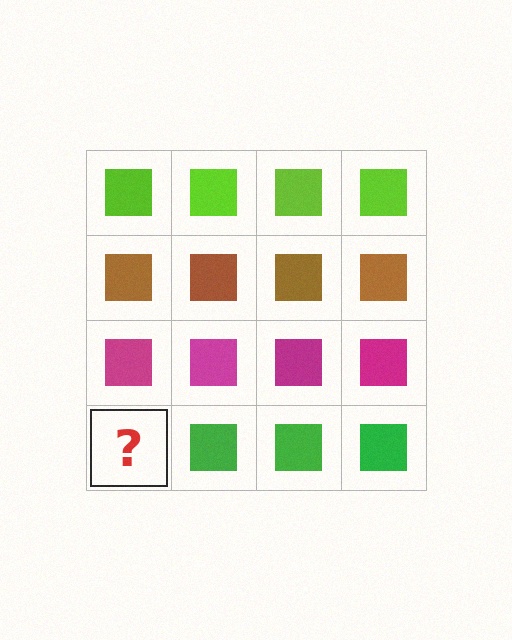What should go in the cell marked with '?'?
The missing cell should contain a green square.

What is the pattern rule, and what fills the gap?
The rule is that each row has a consistent color. The gap should be filled with a green square.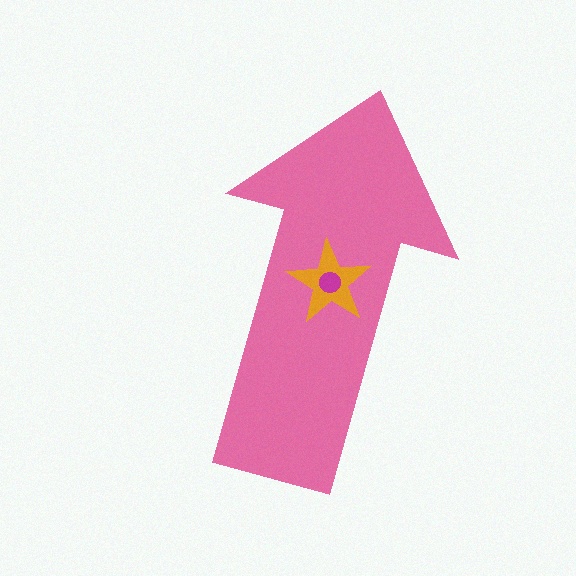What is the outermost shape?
The pink arrow.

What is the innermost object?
The magenta circle.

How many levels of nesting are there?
3.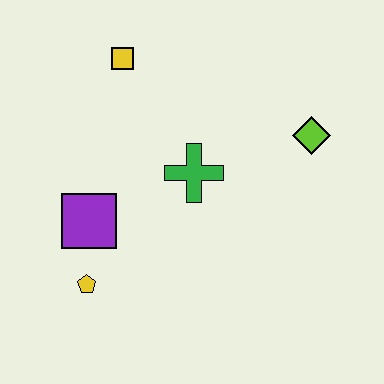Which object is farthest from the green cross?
The yellow pentagon is farthest from the green cross.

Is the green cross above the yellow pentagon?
Yes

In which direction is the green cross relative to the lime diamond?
The green cross is to the left of the lime diamond.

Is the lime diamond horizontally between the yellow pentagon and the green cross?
No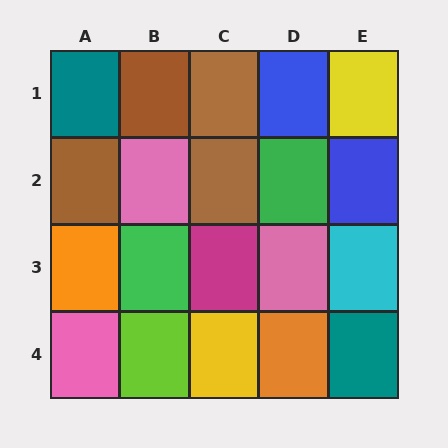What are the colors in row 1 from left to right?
Teal, brown, brown, blue, yellow.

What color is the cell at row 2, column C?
Brown.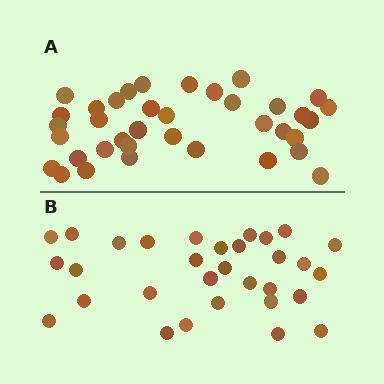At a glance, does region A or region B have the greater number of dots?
Region A (the top region) has more dots.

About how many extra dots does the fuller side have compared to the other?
Region A has about 6 more dots than region B.